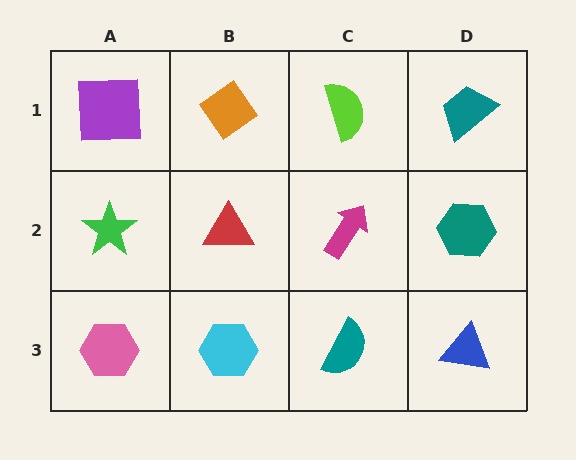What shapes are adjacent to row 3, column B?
A red triangle (row 2, column B), a pink hexagon (row 3, column A), a teal semicircle (row 3, column C).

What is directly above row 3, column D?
A teal hexagon.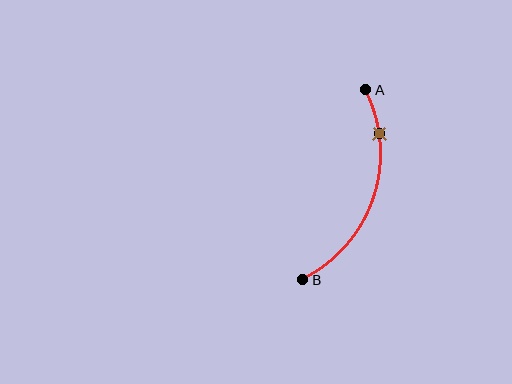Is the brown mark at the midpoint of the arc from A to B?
No. The brown mark lies on the arc but is closer to endpoint A. The arc midpoint would be at the point on the curve equidistant along the arc from both A and B.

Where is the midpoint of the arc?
The arc midpoint is the point on the curve farthest from the straight line joining A and B. It sits to the right of that line.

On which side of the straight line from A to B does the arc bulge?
The arc bulges to the right of the straight line connecting A and B.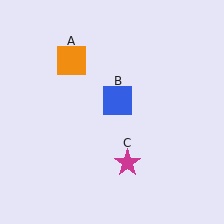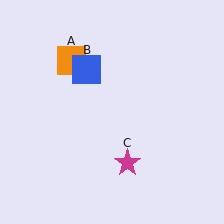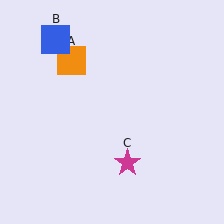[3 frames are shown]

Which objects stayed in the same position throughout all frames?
Orange square (object A) and magenta star (object C) remained stationary.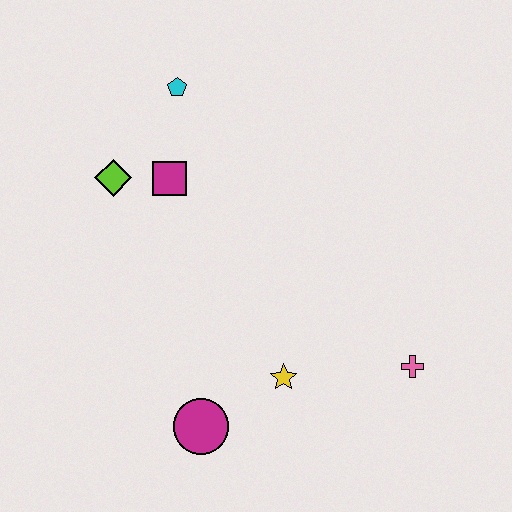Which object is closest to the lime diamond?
The magenta square is closest to the lime diamond.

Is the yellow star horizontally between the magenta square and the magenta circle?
No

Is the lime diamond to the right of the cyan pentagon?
No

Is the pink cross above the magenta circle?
Yes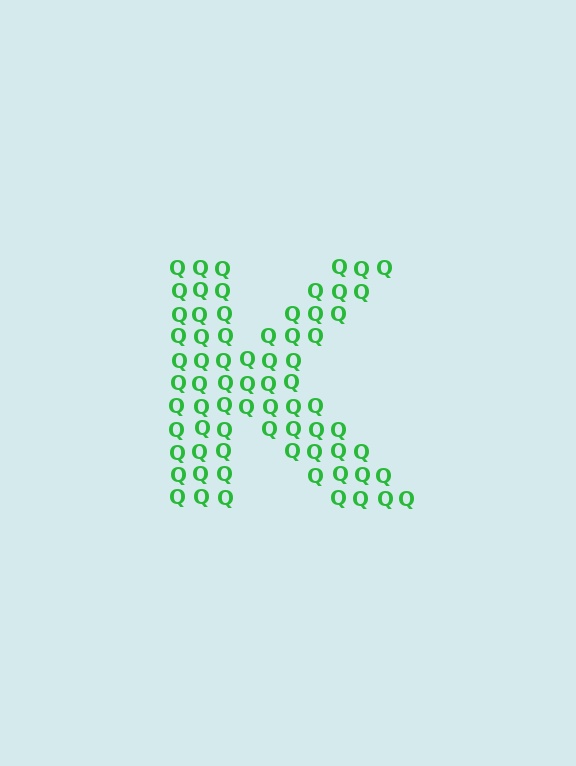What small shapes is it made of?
It is made of small letter Q's.